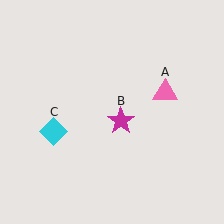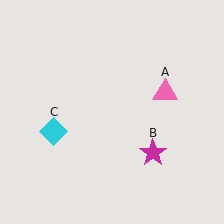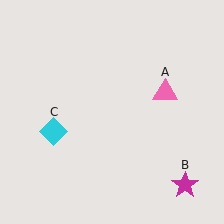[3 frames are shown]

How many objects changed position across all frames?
1 object changed position: magenta star (object B).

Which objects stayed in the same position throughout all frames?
Pink triangle (object A) and cyan diamond (object C) remained stationary.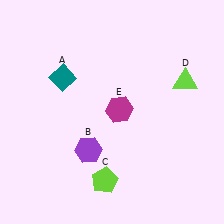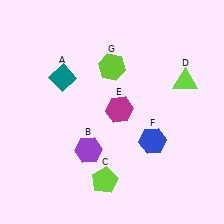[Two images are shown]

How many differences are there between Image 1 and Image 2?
There are 2 differences between the two images.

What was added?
A blue hexagon (F), a lime hexagon (G) were added in Image 2.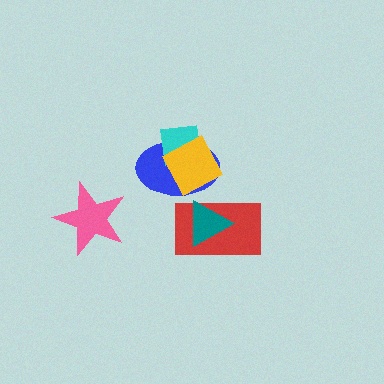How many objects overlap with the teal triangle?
1 object overlaps with the teal triangle.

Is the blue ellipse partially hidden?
Yes, it is partially covered by another shape.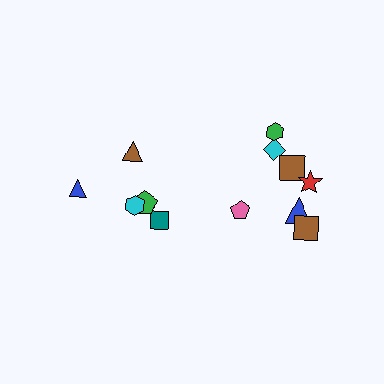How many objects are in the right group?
There are 7 objects.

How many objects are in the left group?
There are 5 objects.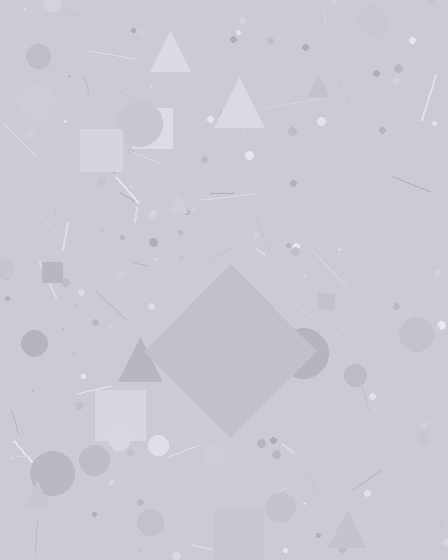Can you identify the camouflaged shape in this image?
The camouflaged shape is a diamond.